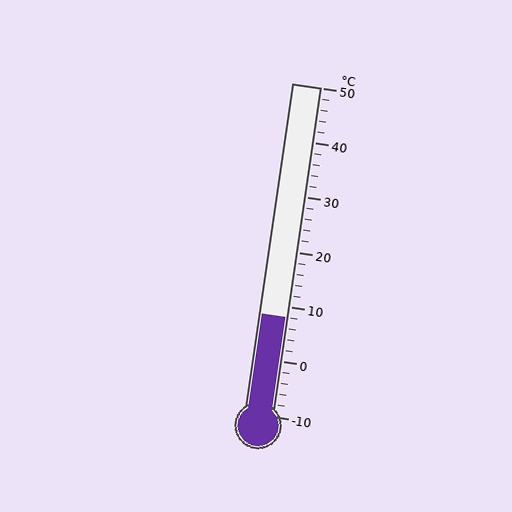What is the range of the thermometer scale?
The thermometer scale ranges from -10°C to 50°C.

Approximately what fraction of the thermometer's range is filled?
The thermometer is filled to approximately 30% of its range.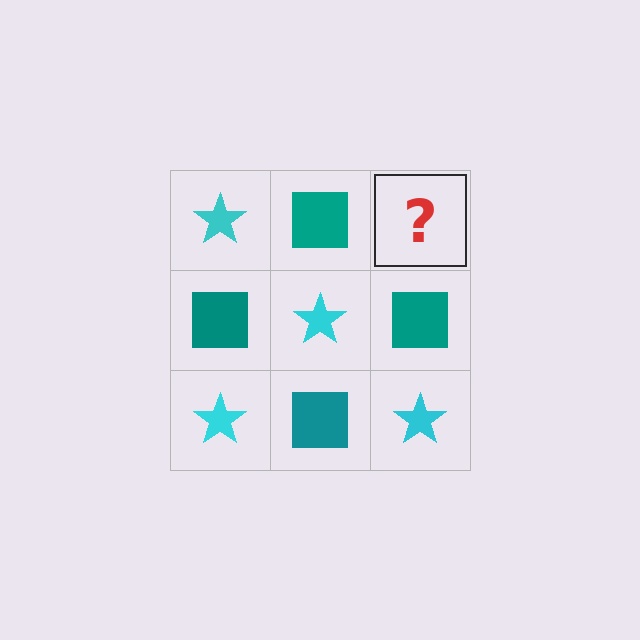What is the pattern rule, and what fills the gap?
The rule is that it alternates cyan star and teal square in a checkerboard pattern. The gap should be filled with a cyan star.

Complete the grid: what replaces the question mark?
The question mark should be replaced with a cyan star.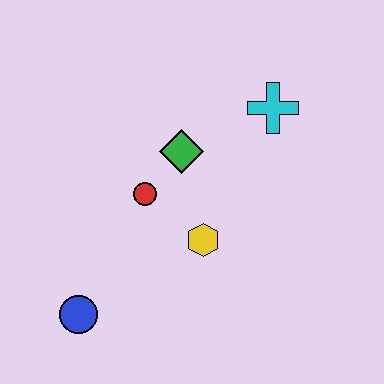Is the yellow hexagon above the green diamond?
No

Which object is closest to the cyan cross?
The green diamond is closest to the cyan cross.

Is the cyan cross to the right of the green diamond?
Yes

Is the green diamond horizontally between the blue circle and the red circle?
No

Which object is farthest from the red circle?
The cyan cross is farthest from the red circle.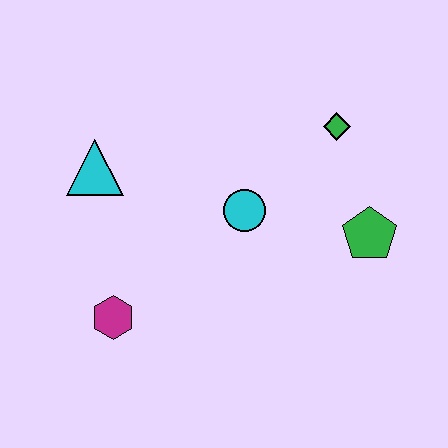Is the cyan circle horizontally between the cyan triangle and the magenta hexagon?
No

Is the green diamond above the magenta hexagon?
Yes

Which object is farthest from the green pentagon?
The cyan triangle is farthest from the green pentagon.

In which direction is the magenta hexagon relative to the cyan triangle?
The magenta hexagon is below the cyan triangle.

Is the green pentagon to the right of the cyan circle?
Yes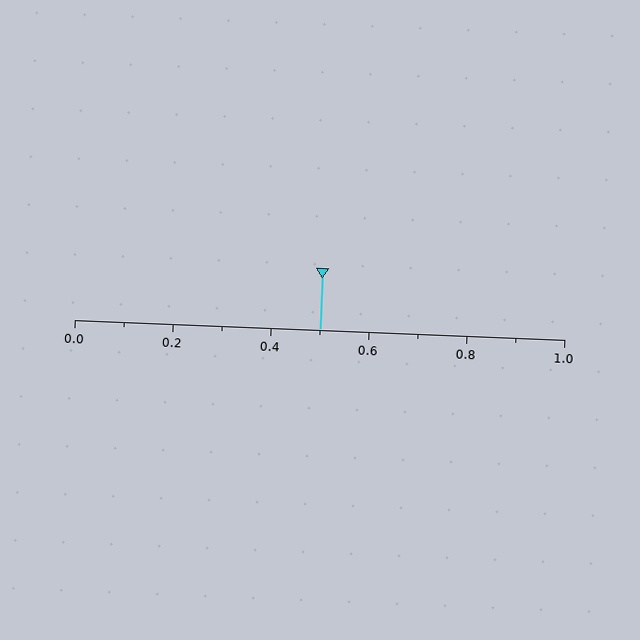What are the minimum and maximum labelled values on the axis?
The axis runs from 0.0 to 1.0.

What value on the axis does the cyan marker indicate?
The marker indicates approximately 0.5.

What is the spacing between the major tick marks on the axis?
The major ticks are spaced 0.2 apart.